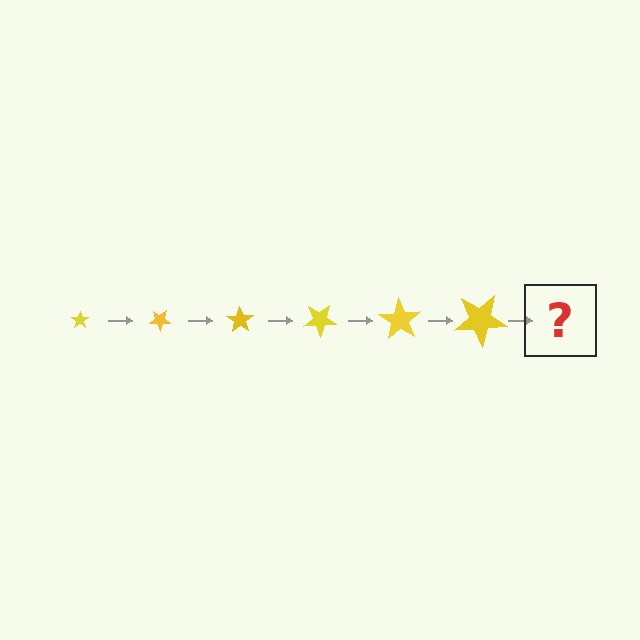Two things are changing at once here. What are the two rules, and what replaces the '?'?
The two rules are that the star grows larger each step and it rotates 35 degrees each step. The '?' should be a star, larger than the previous one and rotated 210 degrees from the start.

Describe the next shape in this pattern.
It should be a star, larger than the previous one and rotated 210 degrees from the start.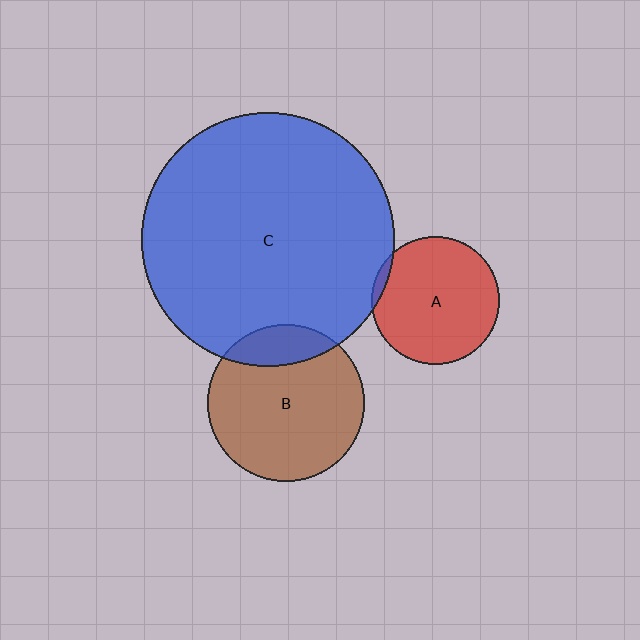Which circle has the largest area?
Circle C (blue).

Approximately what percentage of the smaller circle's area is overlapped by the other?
Approximately 15%.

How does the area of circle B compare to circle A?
Approximately 1.5 times.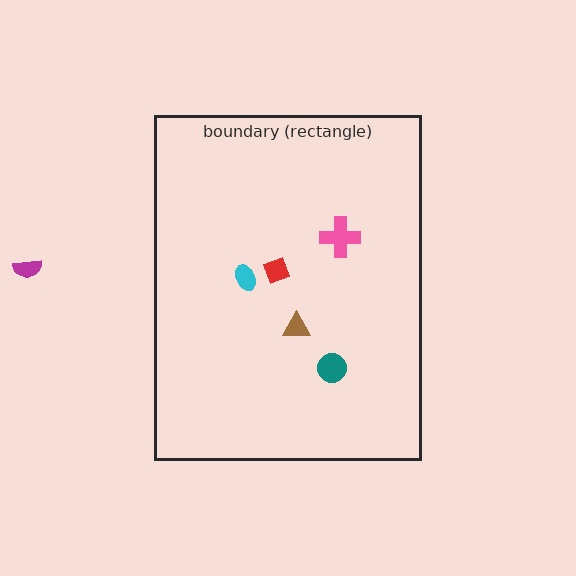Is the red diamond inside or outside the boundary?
Inside.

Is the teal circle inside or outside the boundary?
Inside.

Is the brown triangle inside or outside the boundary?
Inside.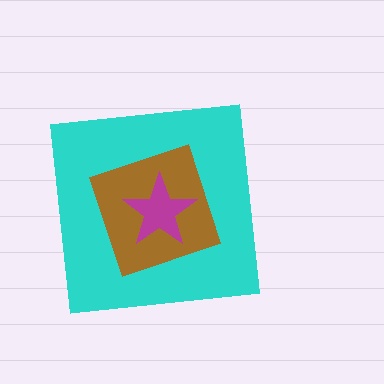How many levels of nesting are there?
3.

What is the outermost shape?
The cyan square.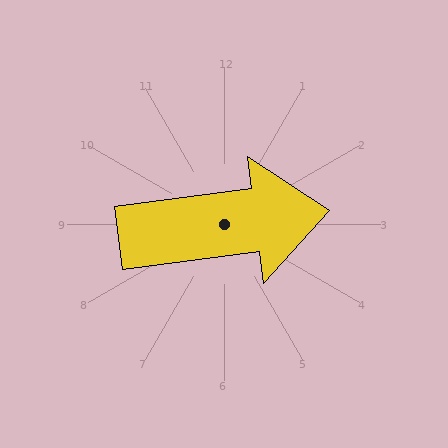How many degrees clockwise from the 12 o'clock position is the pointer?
Approximately 83 degrees.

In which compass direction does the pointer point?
East.